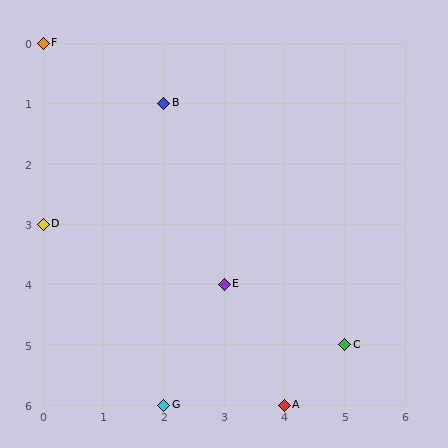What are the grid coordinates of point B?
Point B is at grid coordinates (2, 1).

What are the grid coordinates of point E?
Point E is at grid coordinates (3, 4).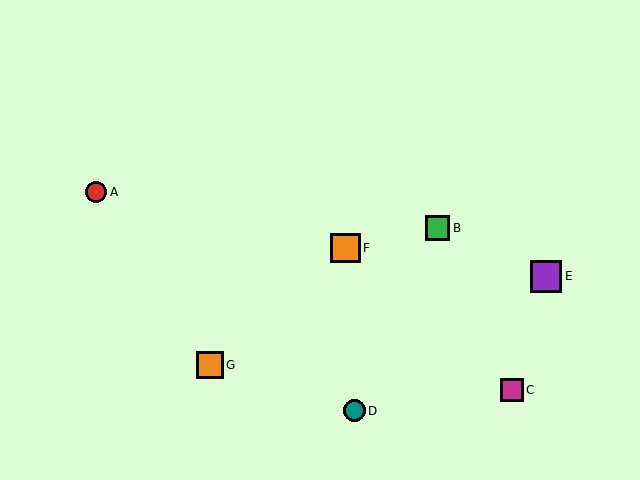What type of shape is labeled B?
Shape B is a green square.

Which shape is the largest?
The purple square (labeled E) is the largest.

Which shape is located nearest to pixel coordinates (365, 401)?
The teal circle (labeled D) at (355, 411) is nearest to that location.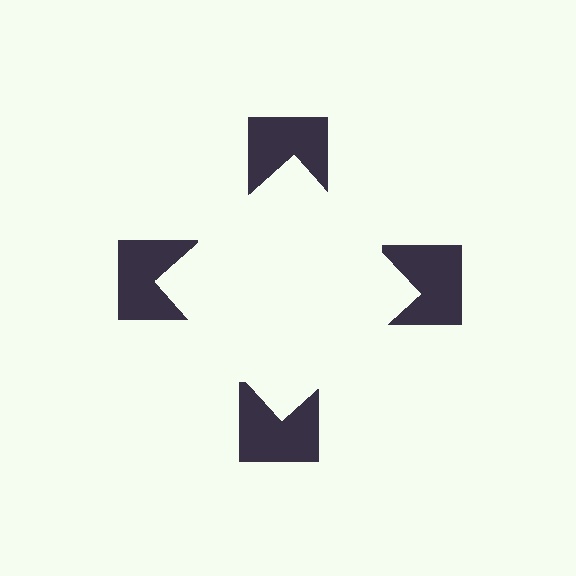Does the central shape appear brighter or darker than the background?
It typically appears slightly brighter than the background, even though no actual brightness change is drawn.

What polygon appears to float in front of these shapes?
An illusory square — its edges are inferred from the aligned wedge cuts in the notched squares, not physically drawn.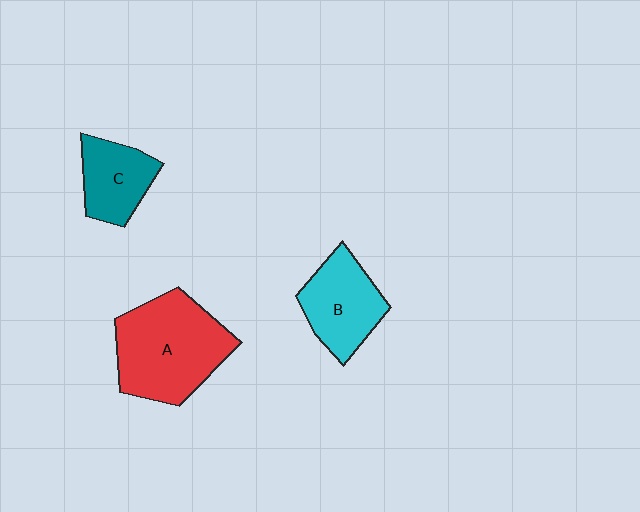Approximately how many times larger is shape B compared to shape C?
Approximately 1.2 times.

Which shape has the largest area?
Shape A (red).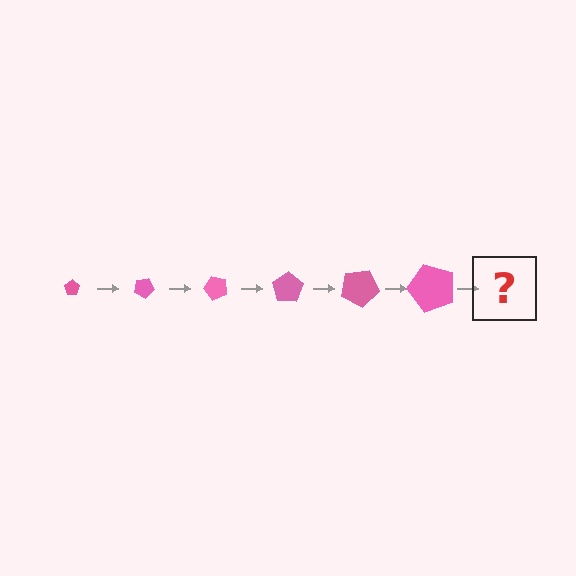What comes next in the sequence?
The next element should be a pentagon, larger than the previous one and rotated 150 degrees from the start.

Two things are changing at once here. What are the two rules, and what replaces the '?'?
The two rules are that the pentagon grows larger each step and it rotates 25 degrees each step. The '?' should be a pentagon, larger than the previous one and rotated 150 degrees from the start.